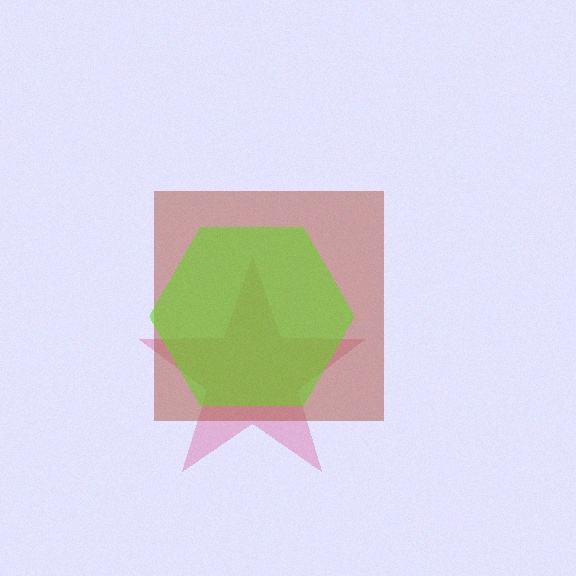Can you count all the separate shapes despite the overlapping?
Yes, there are 3 separate shapes.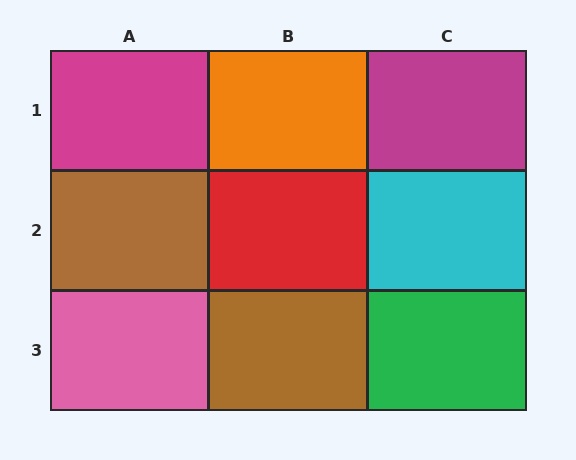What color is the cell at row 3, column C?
Green.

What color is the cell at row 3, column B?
Brown.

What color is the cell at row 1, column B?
Orange.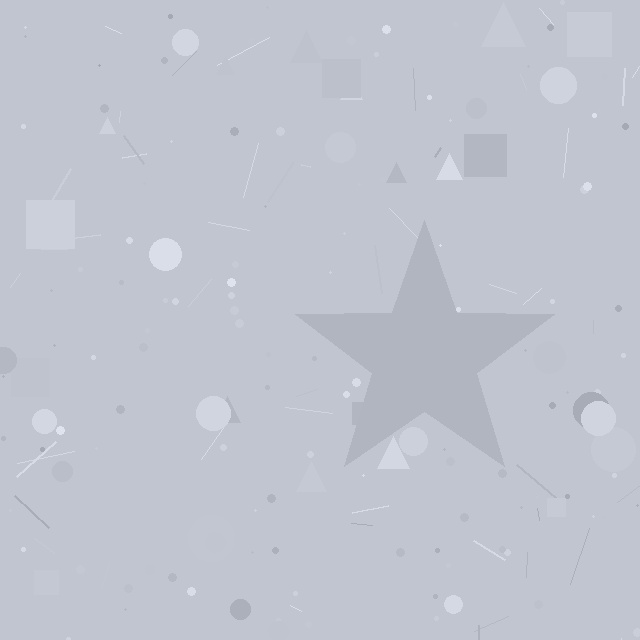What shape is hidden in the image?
A star is hidden in the image.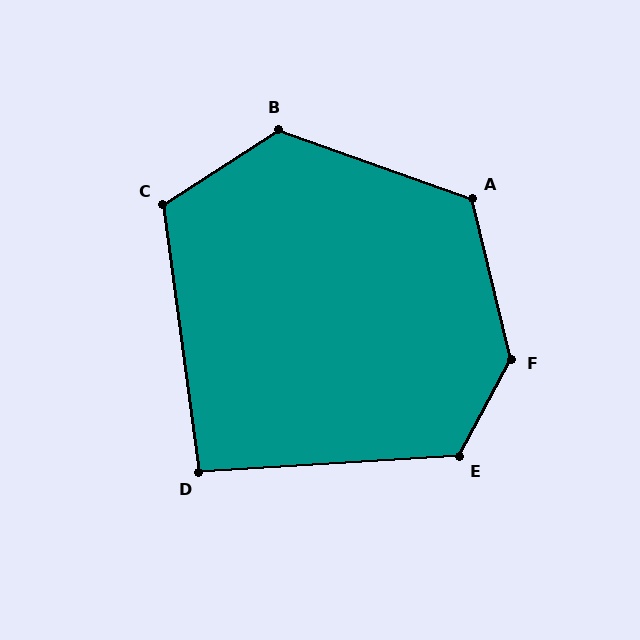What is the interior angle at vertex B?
Approximately 127 degrees (obtuse).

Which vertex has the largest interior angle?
F, at approximately 139 degrees.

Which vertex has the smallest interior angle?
D, at approximately 94 degrees.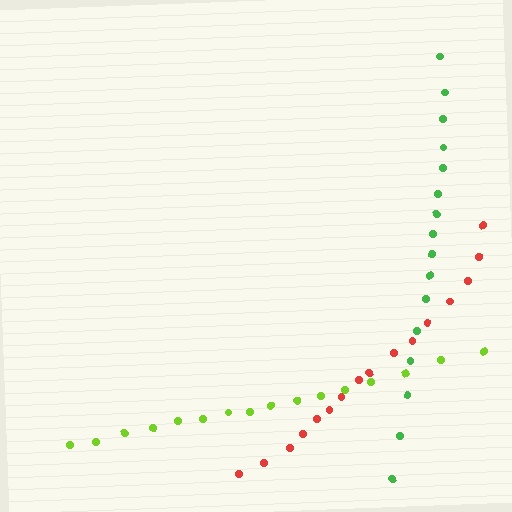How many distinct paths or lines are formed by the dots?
There are 3 distinct paths.